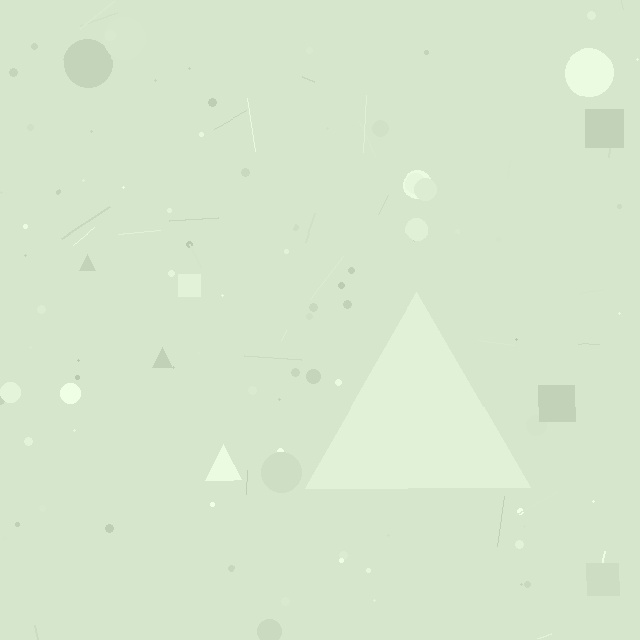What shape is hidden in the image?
A triangle is hidden in the image.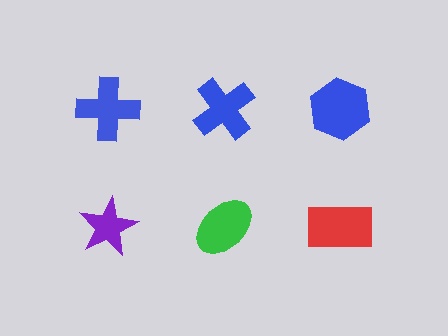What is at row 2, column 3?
A red rectangle.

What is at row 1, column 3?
A blue hexagon.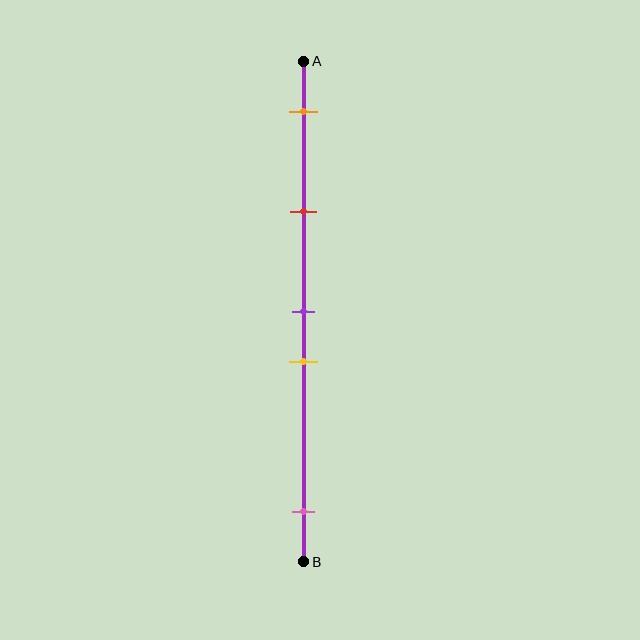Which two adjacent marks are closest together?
The purple and yellow marks are the closest adjacent pair.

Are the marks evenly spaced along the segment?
No, the marks are not evenly spaced.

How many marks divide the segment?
There are 5 marks dividing the segment.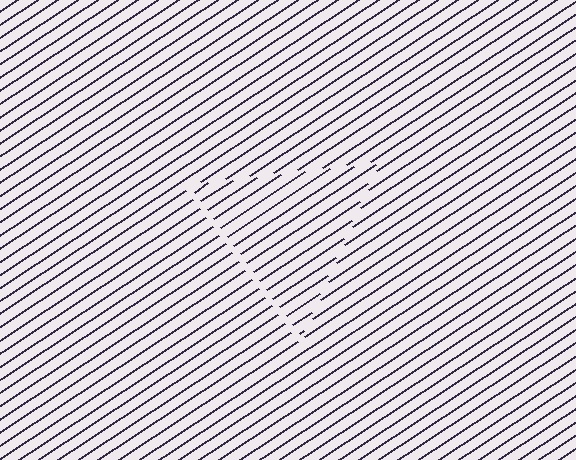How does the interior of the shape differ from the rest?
The interior of the shape contains the same grating, shifted by half a period — the contour is defined by the phase discontinuity where line-ends from the inner and outer gratings abut.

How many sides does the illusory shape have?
3 sides — the line-ends trace a triangle.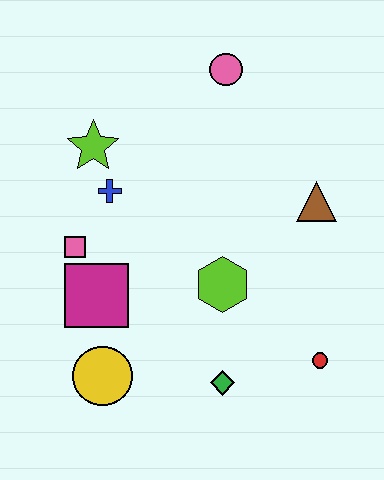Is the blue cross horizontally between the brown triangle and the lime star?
Yes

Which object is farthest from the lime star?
The red circle is farthest from the lime star.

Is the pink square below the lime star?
Yes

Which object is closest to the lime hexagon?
The green diamond is closest to the lime hexagon.